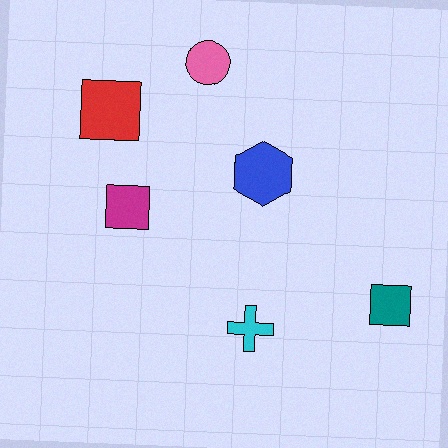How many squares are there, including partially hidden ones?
There are 3 squares.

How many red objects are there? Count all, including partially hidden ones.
There is 1 red object.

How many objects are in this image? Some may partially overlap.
There are 6 objects.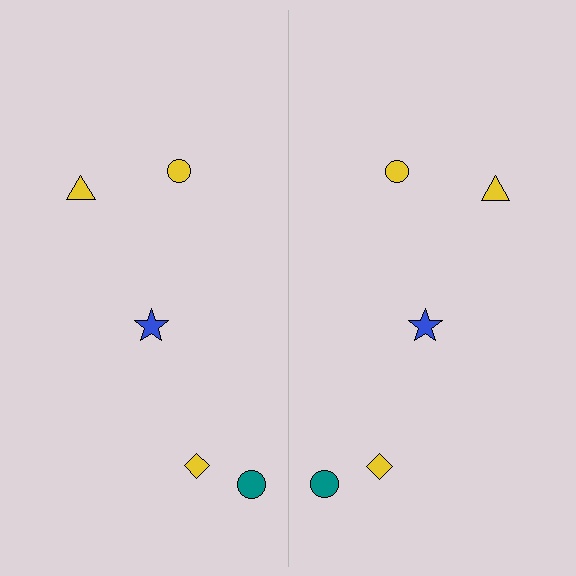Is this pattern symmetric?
Yes, this pattern has bilateral (reflection) symmetry.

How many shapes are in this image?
There are 10 shapes in this image.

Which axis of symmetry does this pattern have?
The pattern has a vertical axis of symmetry running through the center of the image.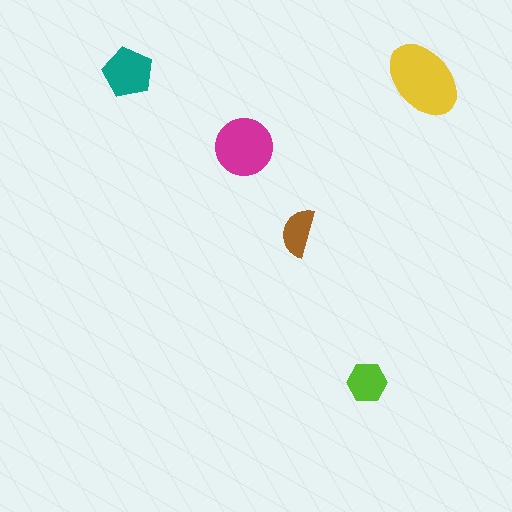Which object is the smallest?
The brown semicircle.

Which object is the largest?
The yellow ellipse.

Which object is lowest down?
The lime hexagon is bottommost.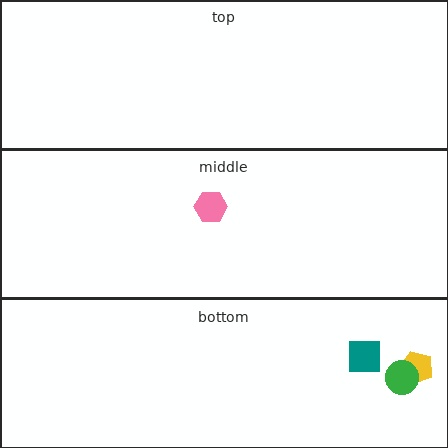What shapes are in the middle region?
The pink hexagon.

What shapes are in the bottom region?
The teal square, the yellow pentagon, the green circle.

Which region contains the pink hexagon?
The middle region.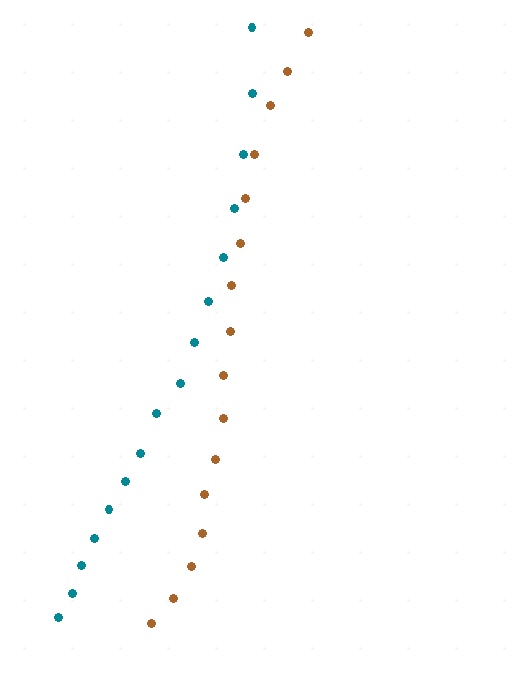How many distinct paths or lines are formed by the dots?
There are 2 distinct paths.